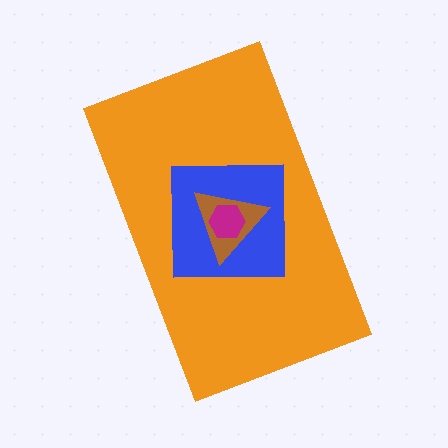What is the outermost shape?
The orange rectangle.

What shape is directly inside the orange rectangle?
The blue square.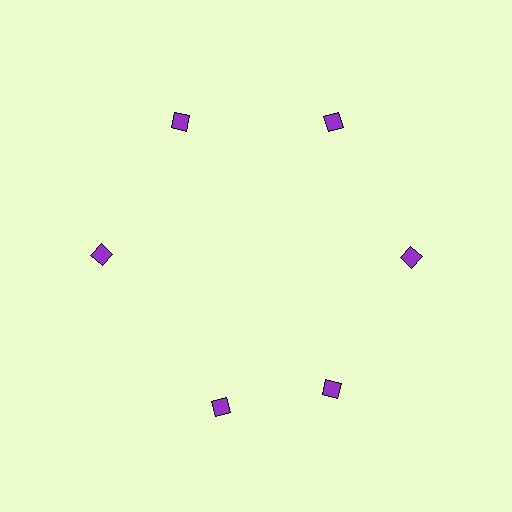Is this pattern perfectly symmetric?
No. The 6 purple diamonds are arranged in a ring, but one element near the 7 o'clock position is rotated out of alignment along the ring, breaking the 6-fold rotational symmetry.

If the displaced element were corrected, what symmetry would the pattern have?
It would have 6-fold rotational symmetry — the pattern would map onto itself every 60 degrees.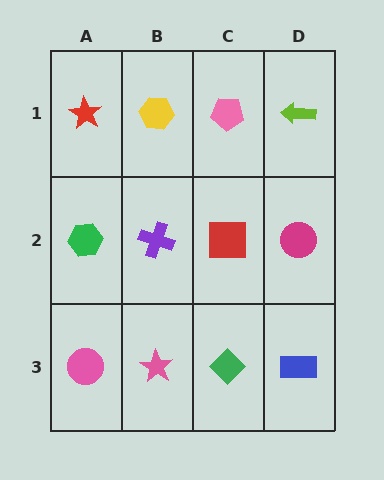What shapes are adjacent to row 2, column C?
A pink pentagon (row 1, column C), a green diamond (row 3, column C), a purple cross (row 2, column B), a magenta circle (row 2, column D).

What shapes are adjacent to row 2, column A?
A red star (row 1, column A), a pink circle (row 3, column A), a purple cross (row 2, column B).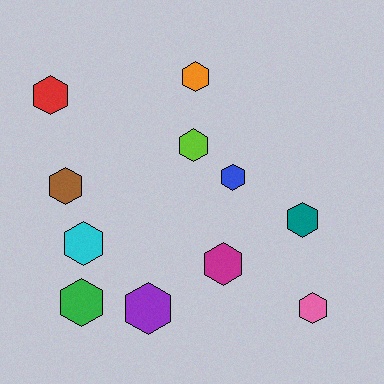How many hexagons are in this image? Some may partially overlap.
There are 11 hexagons.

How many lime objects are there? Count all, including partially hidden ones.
There is 1 lime object.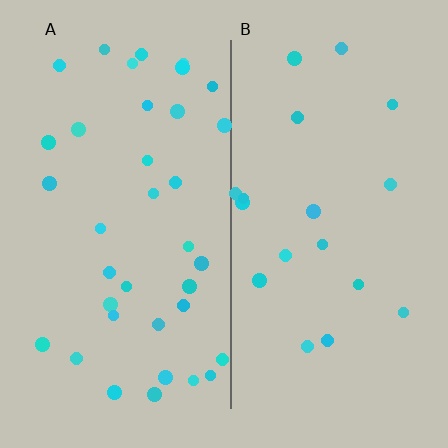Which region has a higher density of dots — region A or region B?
A (the left).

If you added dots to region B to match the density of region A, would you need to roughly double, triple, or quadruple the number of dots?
Approximately double.